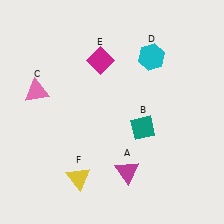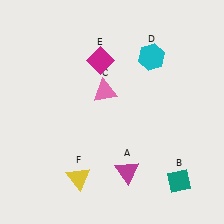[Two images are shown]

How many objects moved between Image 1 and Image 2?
2 objects moved between the two images.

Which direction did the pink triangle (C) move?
The pink triangle (C) moved right.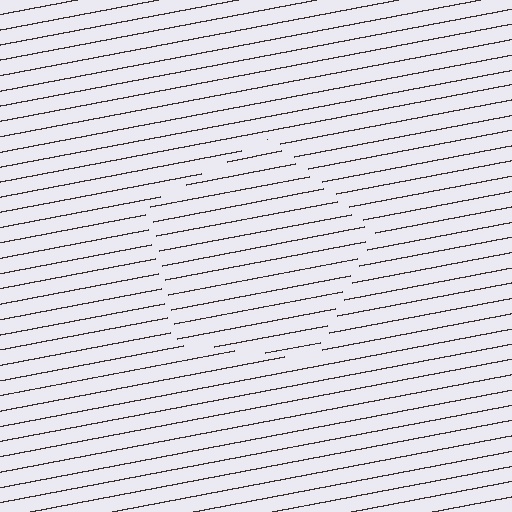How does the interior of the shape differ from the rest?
The interior of the shape contains the same grating, shifted by half a period — the contour is defined by the phase discontinuity where line-ends from the inner and outer gratings abut.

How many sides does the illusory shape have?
5 sides — the line-ends trace a pentagon.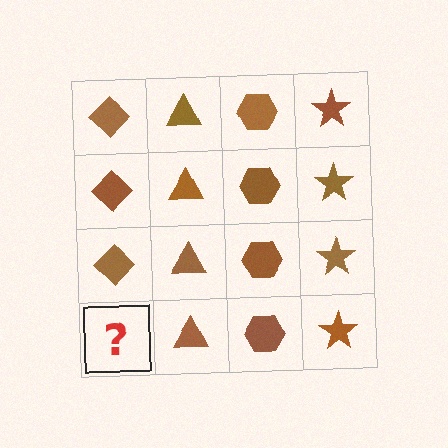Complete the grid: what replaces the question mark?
The question mark should be replaced with a brown diamond.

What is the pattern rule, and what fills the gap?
The rule is that each column has a consistent shape. The gap should be filled with a brown diamond.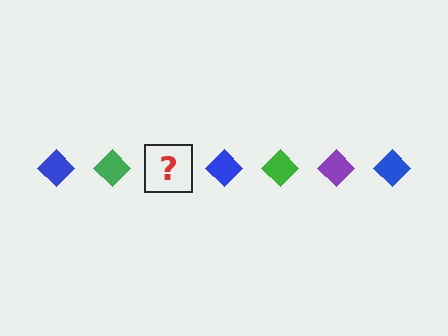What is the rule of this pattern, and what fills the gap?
The rule is that the pattern cycles through blue, green, purple diamonds. The gap should be filled with a purple diamond.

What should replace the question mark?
The question mark should be replaced with a purple diamond.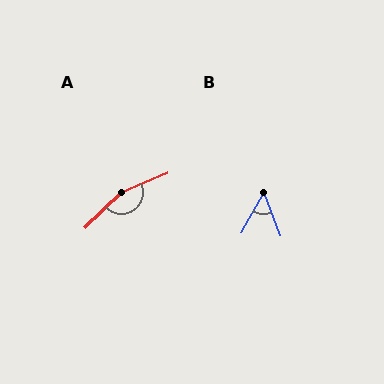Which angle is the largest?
A, at approximately 159 degrees.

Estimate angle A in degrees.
Approximately 159 degrees.